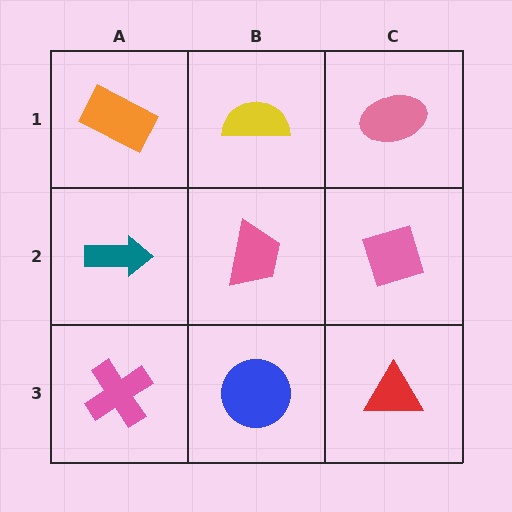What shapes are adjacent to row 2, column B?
A yellow semicircle (row 1, column B), a blue circle (row 3, column B), a teal arrow (row 2, column A), a pink diamond (row 2, column C).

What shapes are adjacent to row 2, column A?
An orange rectangle (row 1, column A), a pink cross (row 3, column A), a pink trapezoid (row 2, column B).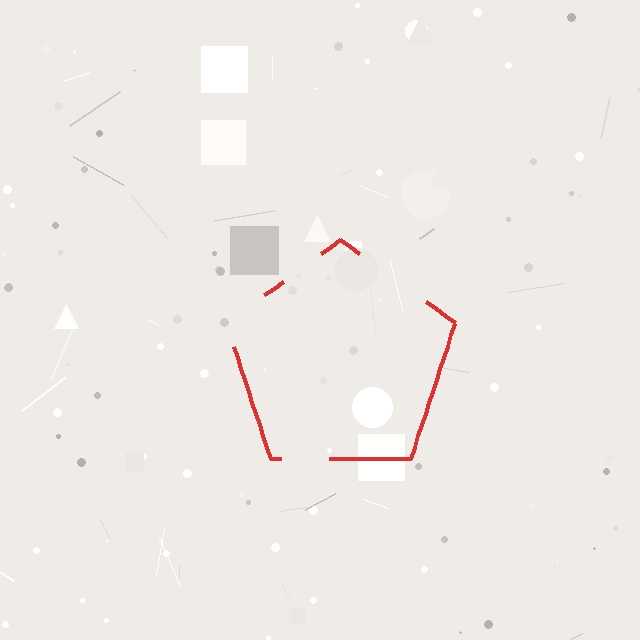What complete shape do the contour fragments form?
The contour fragments form a pentagon.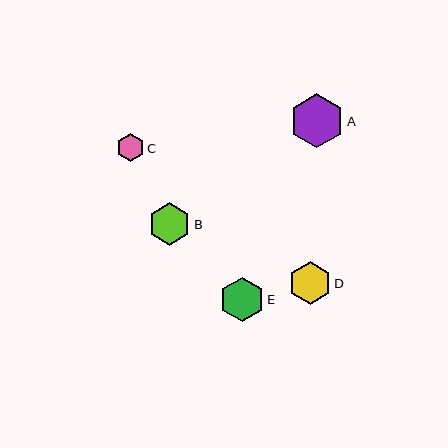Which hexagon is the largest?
Hexagon A is the largest with a size of approximately 54 pixels.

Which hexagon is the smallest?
Hexagon C is the smallest with a size of approximately 28 pixels.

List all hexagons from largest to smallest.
From largest to smallest: A, E, D, B, C.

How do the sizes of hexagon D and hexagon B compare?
Hexagon D and hexagon B are approximately the same size.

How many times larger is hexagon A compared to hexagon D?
Hexagon A is approximately 1.3 times the size of hexagon D.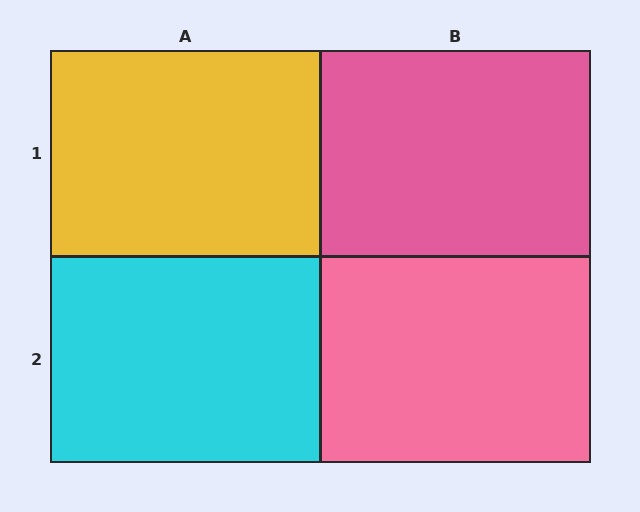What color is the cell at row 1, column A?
Yellow.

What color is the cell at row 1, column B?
Pink.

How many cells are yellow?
1 cell is yellow.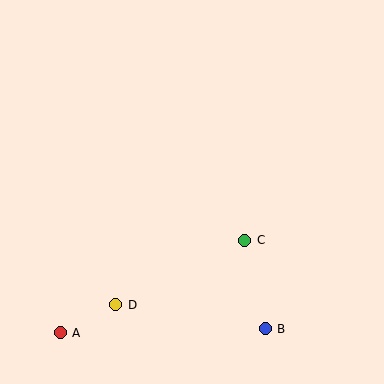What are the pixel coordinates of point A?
Point A is at (60, 333).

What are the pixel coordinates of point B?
Point B is at (265, 329).